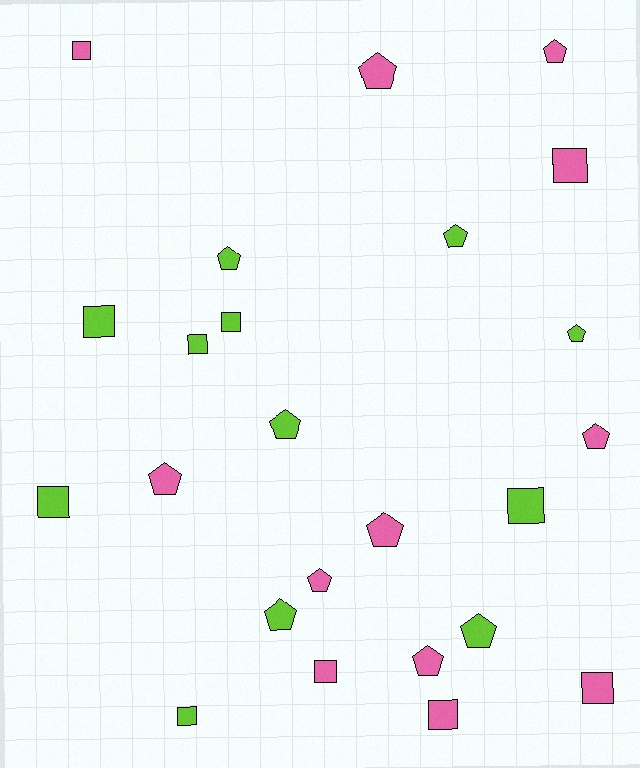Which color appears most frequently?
Lime, with 12 objects.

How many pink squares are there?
There are 5 pink squares.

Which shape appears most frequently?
Pentagon, with 13 objects.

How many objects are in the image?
There are 24 objects.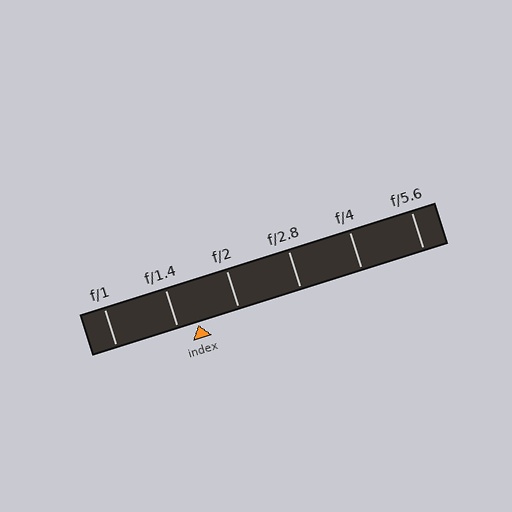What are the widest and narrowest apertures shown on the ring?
The widest aperture shown is f/1 and the narrowest is f/5.6.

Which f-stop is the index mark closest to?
The index mark is closest to f/1.4.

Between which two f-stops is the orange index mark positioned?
The index mark is between f/1.4 and f/2.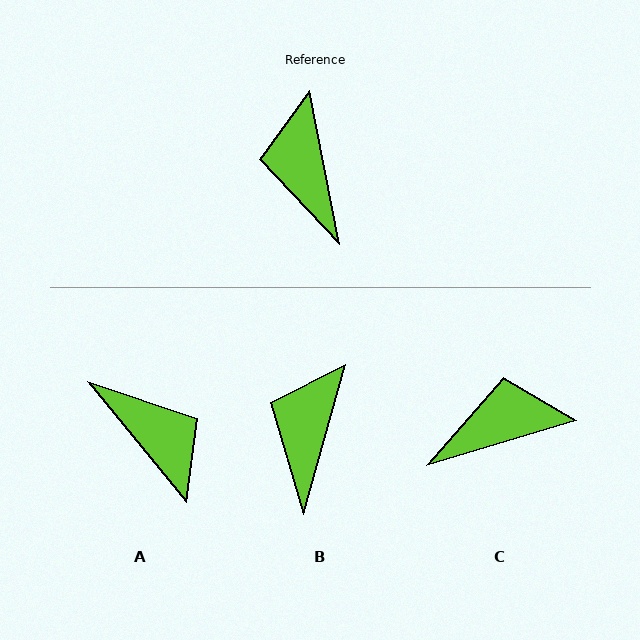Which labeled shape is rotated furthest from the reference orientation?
A, about 152 degrees away.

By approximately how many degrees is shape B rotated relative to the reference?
Approximately 27 degrees clockwise.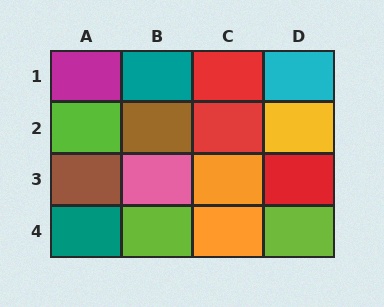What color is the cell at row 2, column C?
Red.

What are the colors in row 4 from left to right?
Teal, lime, orange, lime.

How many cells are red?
3 cells are red.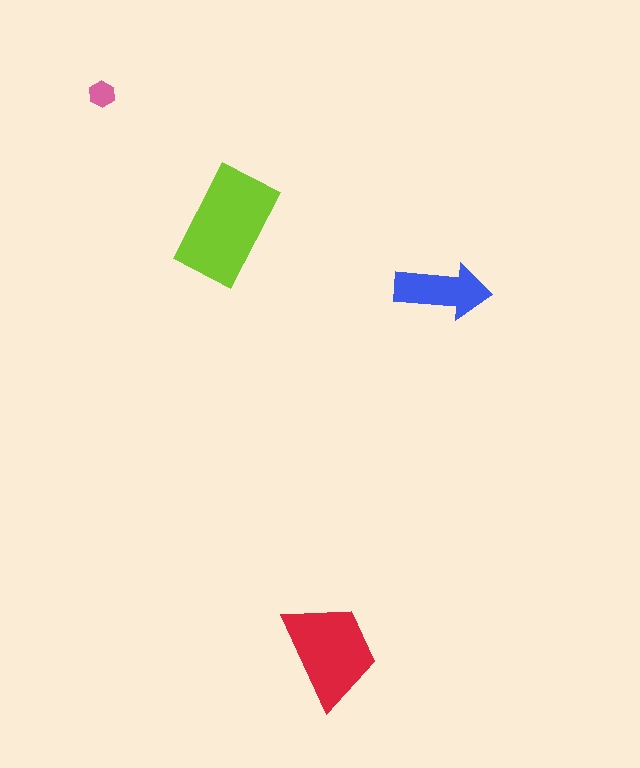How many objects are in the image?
There are 4 objects in the image.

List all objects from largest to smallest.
The lime rectangle, the red trapezoid, the blue arrow, the pink hexagon.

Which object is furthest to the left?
The pink hexagon is leftmost.